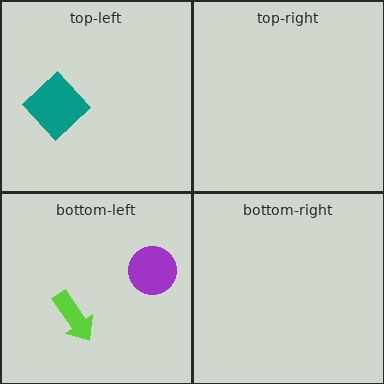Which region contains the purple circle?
The bottom-left region.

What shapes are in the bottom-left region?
The lime arrow, the purple circle.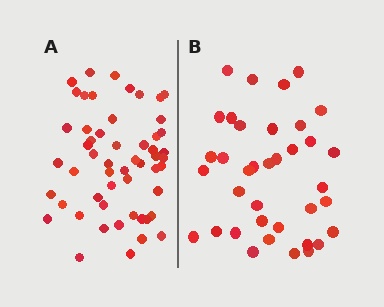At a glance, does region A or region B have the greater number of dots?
Region A (the left region) has more dots.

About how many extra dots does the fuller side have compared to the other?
Region A has approximately 15 more dots than region B.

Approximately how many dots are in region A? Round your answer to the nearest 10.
About 50 dots. (The exact count is 54, which rounds to 50.)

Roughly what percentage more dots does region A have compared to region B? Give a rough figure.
About 45% more.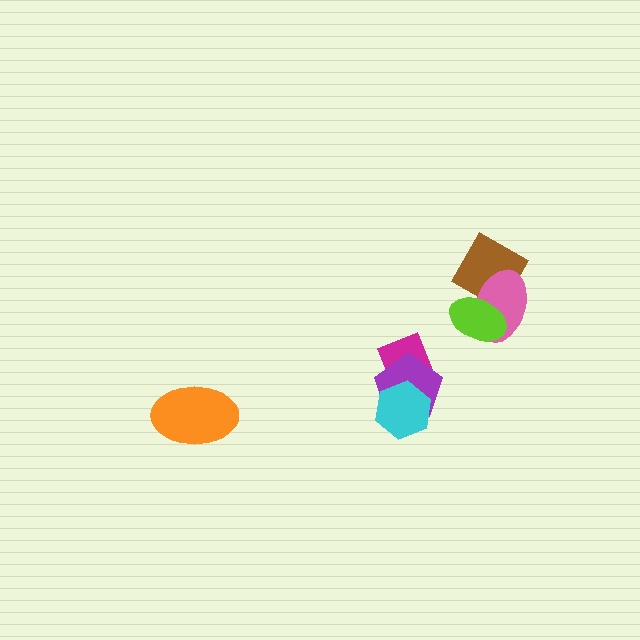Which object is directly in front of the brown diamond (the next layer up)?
The pink ellipse is directly in front of the brown diamond.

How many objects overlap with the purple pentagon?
2 objects overlap with the purple pentagon.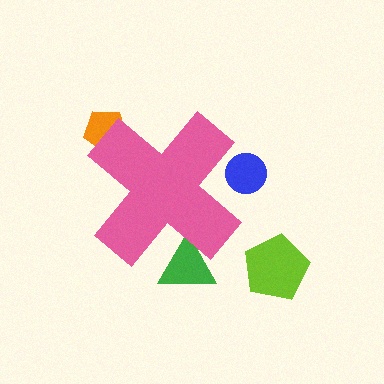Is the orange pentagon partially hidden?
Yes, the orange pentagon is partially hidden behind the pink cross.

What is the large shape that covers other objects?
A pink cross.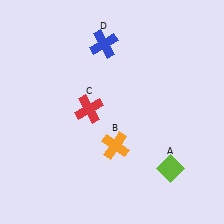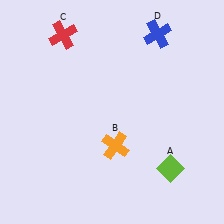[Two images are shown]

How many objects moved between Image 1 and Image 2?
2 objects moved between the two images.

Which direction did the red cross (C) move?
The red cross (C) moved up.